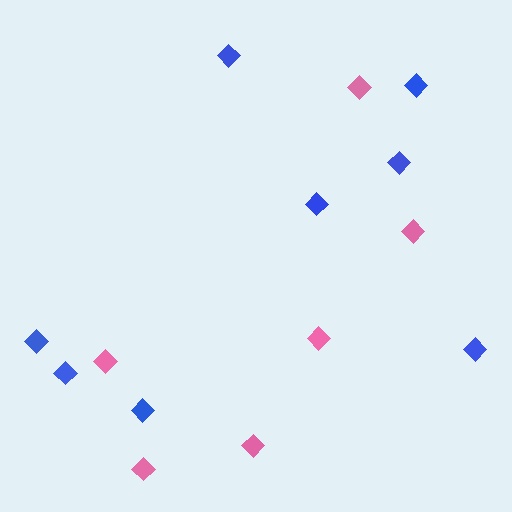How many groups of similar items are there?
There are 2 groups: one group of pink diamonds (6) and one group of blue diamonds (8).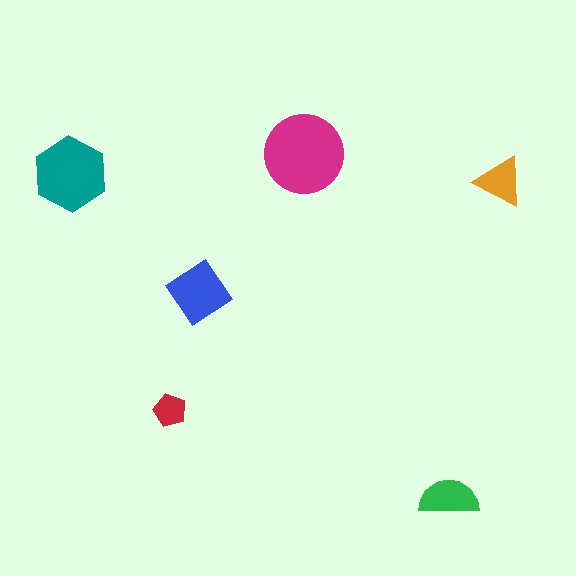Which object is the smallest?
The red pentagon.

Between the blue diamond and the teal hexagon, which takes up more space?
The teal hexagon.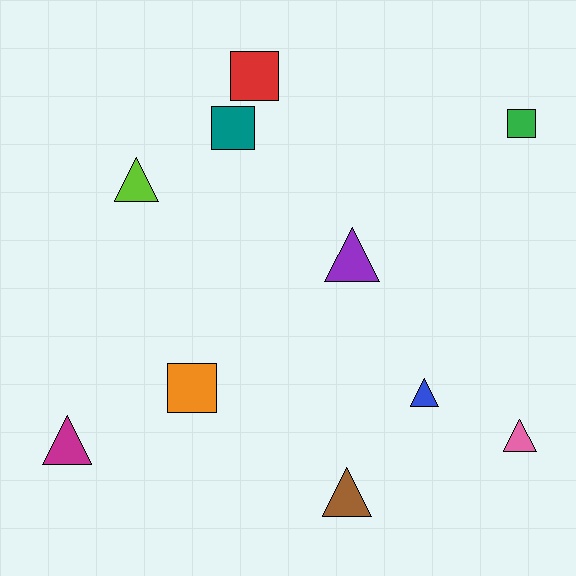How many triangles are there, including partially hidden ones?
There are 6 triangles.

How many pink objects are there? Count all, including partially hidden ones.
There is 1 pink object.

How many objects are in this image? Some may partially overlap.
There are 10 objects.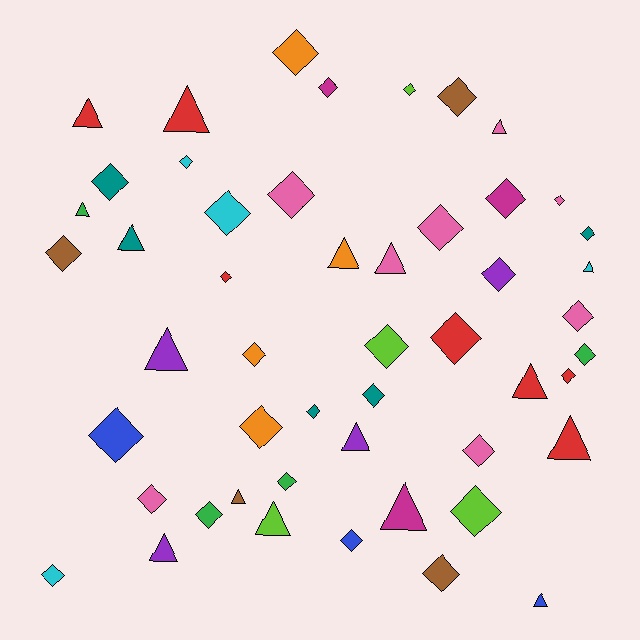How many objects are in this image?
There are 50 objects.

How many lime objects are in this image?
There are 4 lime objects.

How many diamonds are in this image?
There are 33 diamonds.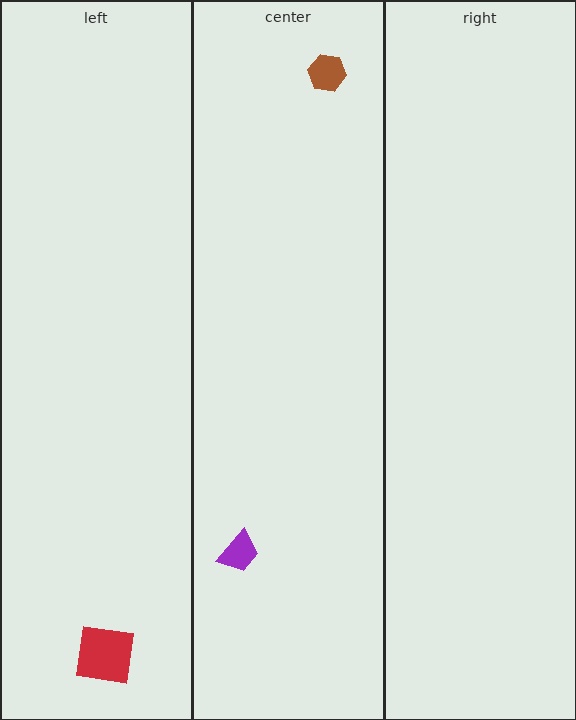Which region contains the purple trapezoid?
The center region.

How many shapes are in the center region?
2.